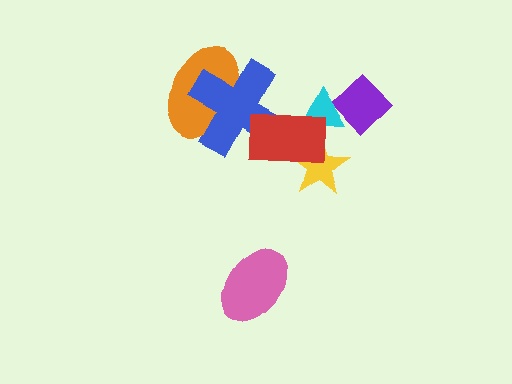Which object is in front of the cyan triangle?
The red rectangle is in front of the cyan triangle.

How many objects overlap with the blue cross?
2 objects overlap with the blue cross.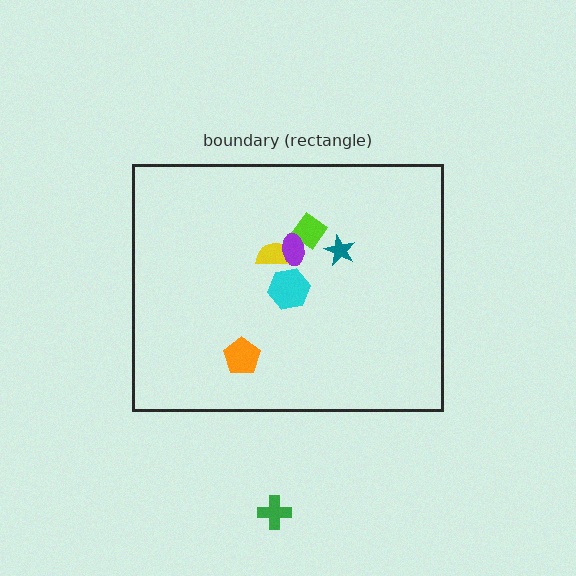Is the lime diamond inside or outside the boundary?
Inside.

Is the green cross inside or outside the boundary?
Outside.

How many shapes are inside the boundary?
6 inside, 1 outside.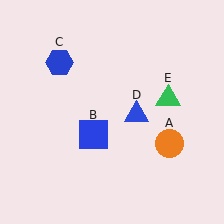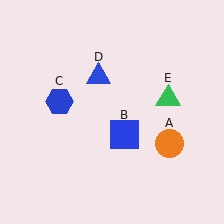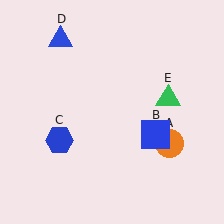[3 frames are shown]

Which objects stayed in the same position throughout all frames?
Orange circle (object A) and green triangle (object E) remained stationary.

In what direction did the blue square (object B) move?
The blue square (object B) moved right.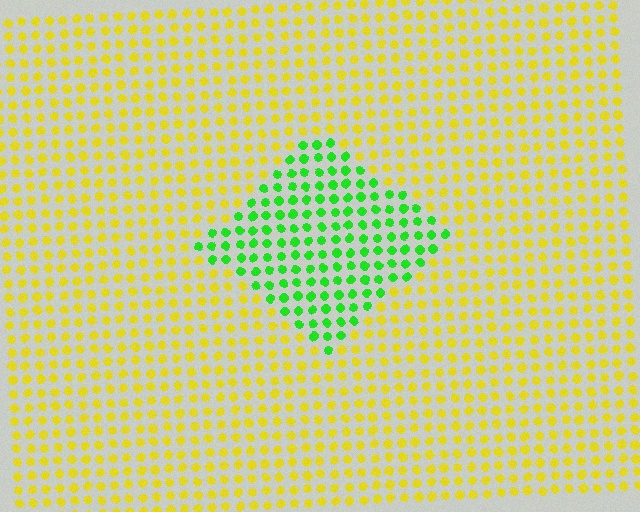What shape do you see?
I see a diamond.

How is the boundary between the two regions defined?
The boundary is defined purely by a slight shift in hue (about 64 degrees). Spacing, size, and orientation are identical on both sides.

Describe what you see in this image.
The image is filled with small yellow elements in a uniform arrangement. A diamond-shaped region is visible where the elements are tinted to a slightly different hue, forming a subtle color boundary.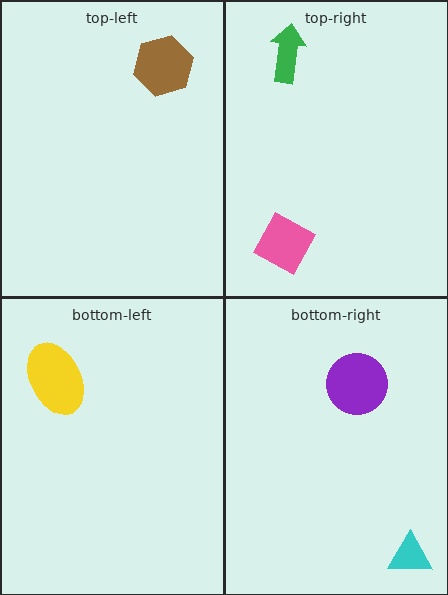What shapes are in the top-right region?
The pink diamond, the green arrow.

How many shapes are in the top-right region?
2.